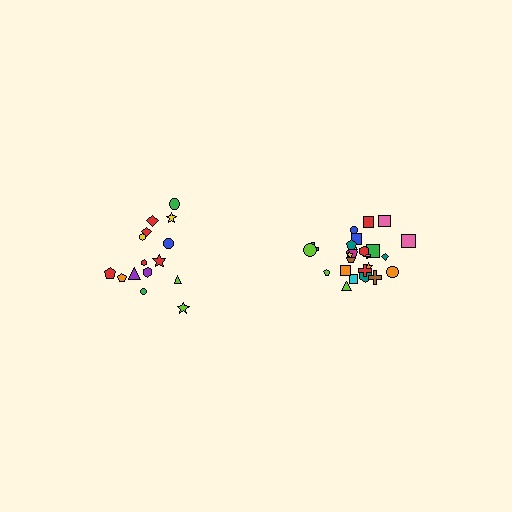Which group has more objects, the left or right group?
The right group.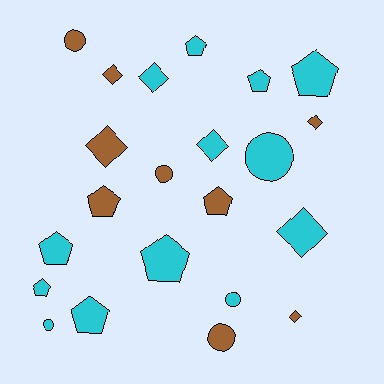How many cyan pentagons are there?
There are 7 cyan pentagons.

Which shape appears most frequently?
Pentagon, with 9 objects.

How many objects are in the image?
There are 22 objects.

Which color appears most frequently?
Cyan, with 13 objects.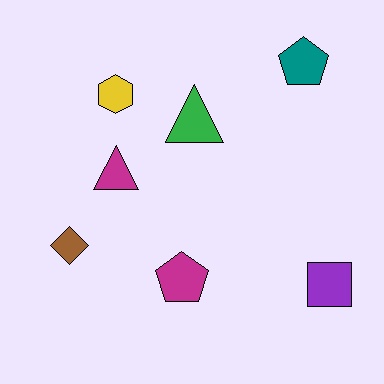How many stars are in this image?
There are no stars.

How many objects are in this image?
There are 7 objects.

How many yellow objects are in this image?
There is 1 yellow object.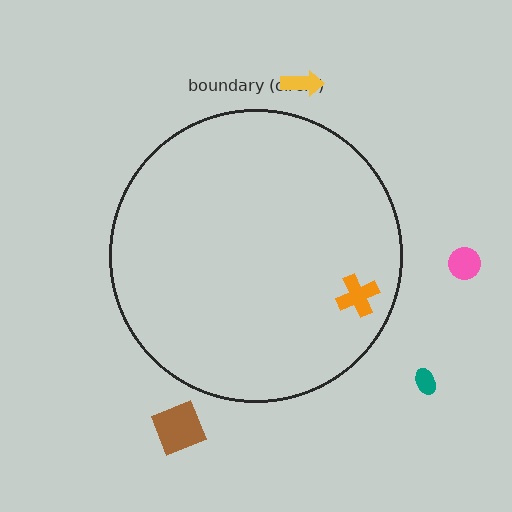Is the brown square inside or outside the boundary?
Outside.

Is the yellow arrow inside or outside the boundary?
Outside.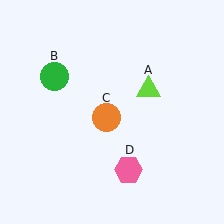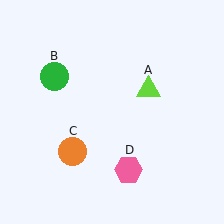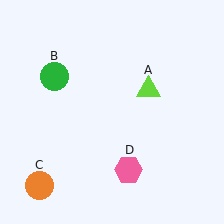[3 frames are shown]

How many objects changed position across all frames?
1 object changed position: orange circle (object C).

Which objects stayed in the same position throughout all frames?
Lime triangle (object A) and green circle (object B) and pink hexagon (object D) remained stationary.